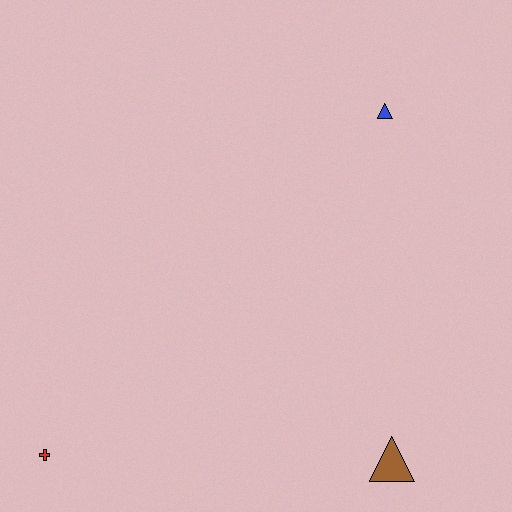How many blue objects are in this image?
There is 1 blue object.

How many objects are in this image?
There are 3 objects.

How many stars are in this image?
There are no stars.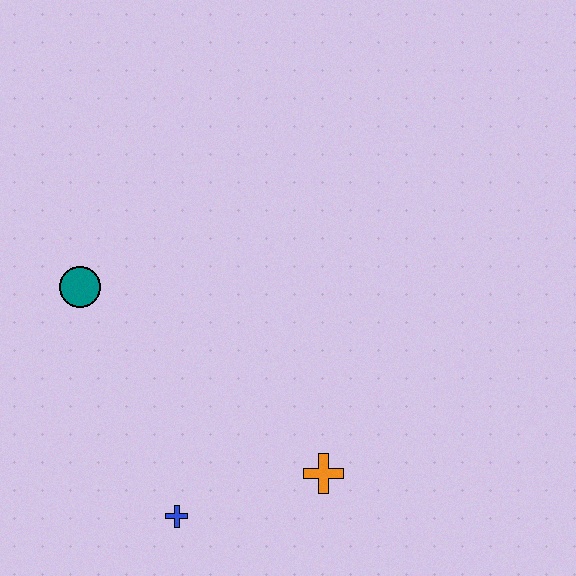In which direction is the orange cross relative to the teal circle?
The orange cross is to the right of the teal circle.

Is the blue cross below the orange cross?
Yes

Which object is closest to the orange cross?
The blue cross is closest to the orange cross.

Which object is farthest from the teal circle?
The orange cross is farthest from the teal circle.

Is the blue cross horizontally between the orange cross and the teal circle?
Yes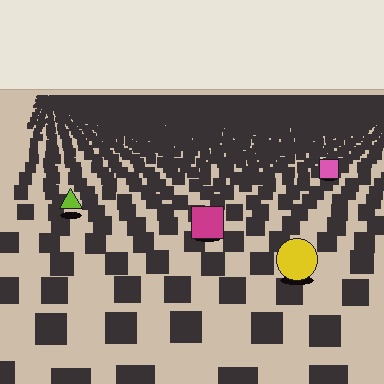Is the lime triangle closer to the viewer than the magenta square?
No. The magenta square is closer — you can tell from the texture gradient: the ground texture is coarser near it.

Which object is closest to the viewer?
The yellow circle is closest. The texture marks near it are larger and more spread out.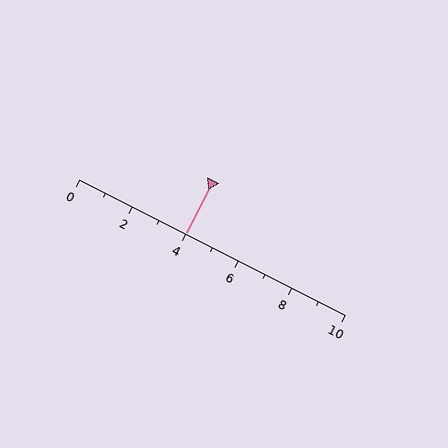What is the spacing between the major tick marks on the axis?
The major ticks are spaced 2 apart.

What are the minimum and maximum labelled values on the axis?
The axis runs from 0 to 10.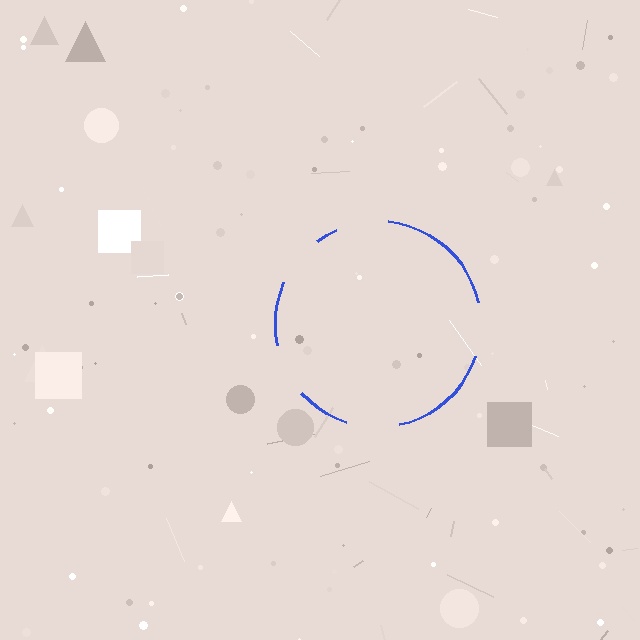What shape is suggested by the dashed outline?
The dashed outline suggests a circle.